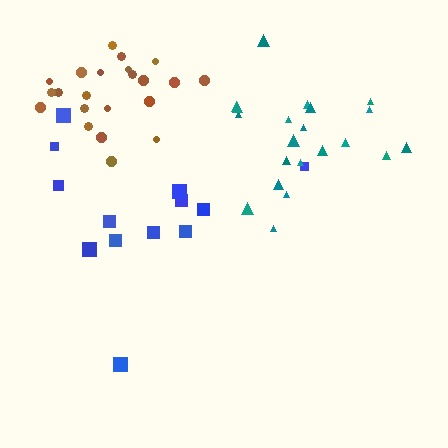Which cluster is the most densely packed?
Brown.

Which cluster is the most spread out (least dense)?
Blue.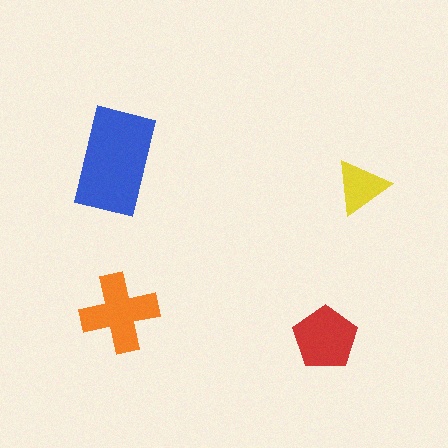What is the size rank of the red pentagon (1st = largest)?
3rd.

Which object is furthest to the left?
The blue rectangle is leftmost.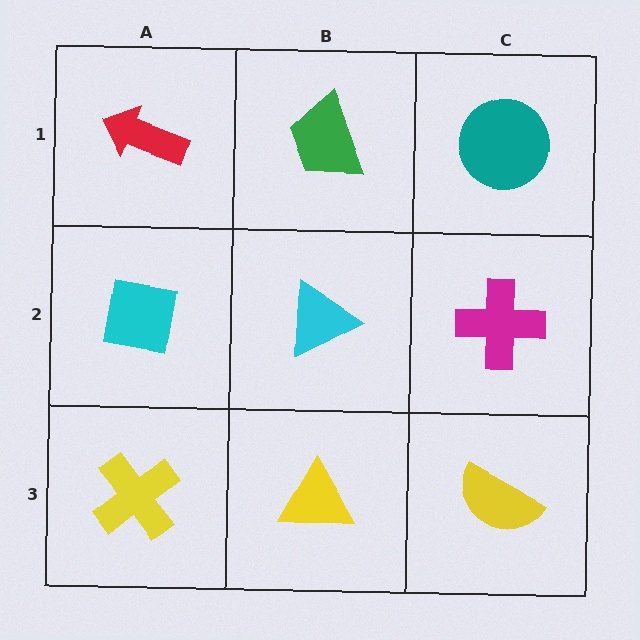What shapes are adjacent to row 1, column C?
A magenta cross (row 2, column C), a green trapezoid (row 1, column B).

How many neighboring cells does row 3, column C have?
2.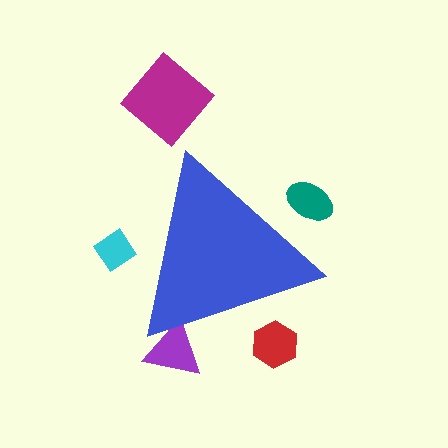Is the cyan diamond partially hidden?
Yes, the cyan diamond is partially hidden behind the blue triangle.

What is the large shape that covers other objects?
A blue triangle.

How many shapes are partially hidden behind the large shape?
4 shapes are partially hidden.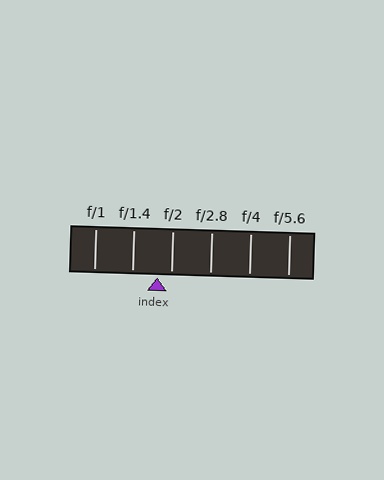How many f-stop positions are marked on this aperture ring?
There are 6 f-stop positions marked.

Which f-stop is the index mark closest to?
The index mark is closest to f/2.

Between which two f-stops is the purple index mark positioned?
The index mark is between f/1.4 and f/2.